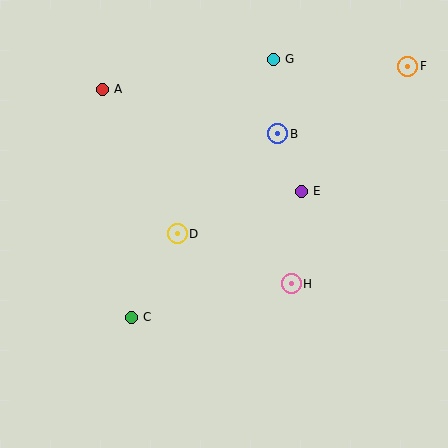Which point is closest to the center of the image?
Point D at (177, 234) is closest to the center.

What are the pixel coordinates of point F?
Point F is at (408, 66).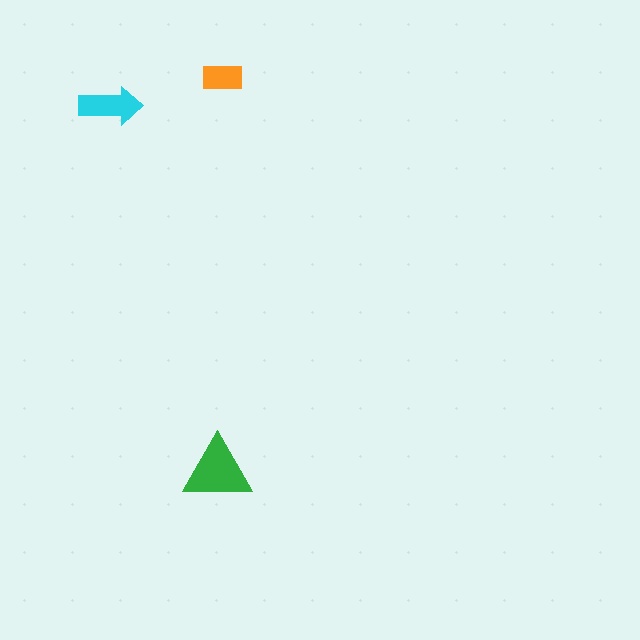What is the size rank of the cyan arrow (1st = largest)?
2nd.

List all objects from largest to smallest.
The green triangle, the cyan arrow, the orange rectangle.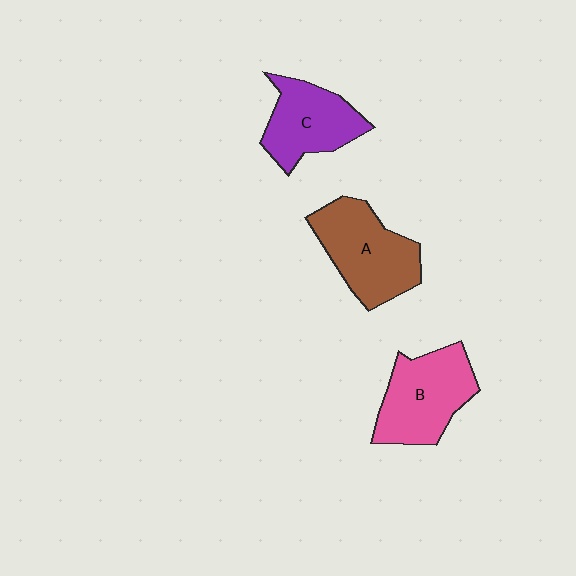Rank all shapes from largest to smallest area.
From largest to smallest: A (brown), B (pink), C (purple).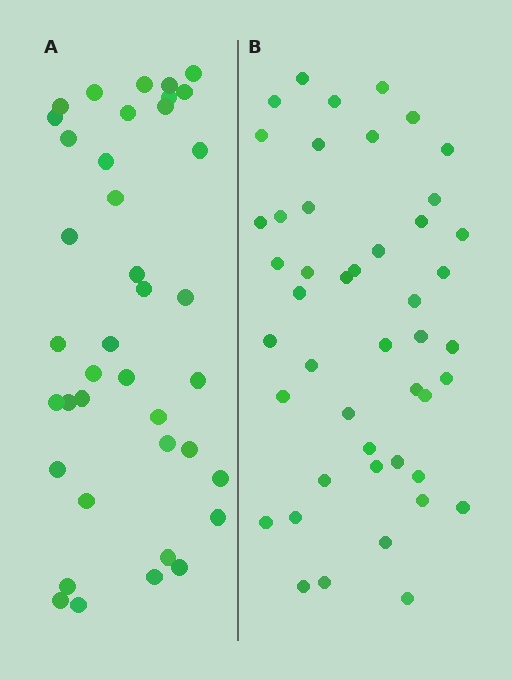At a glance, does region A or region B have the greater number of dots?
Region B (the right region) has more dots.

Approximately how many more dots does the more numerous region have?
Region B has roughly 8 or so more dots than region A.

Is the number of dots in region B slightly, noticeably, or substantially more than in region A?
Region B has only slightly more — the two regions are fairly close. The ratio is roughly 1.2 to 1.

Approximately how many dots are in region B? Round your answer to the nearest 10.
About 50 dots. (The exact count is 46, which rounds to 50.)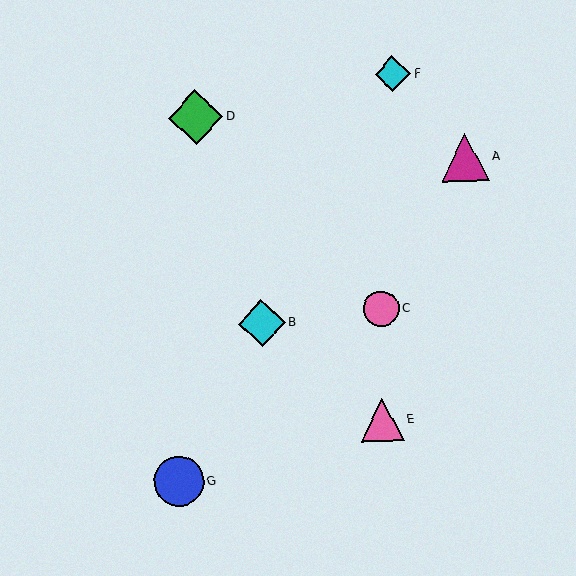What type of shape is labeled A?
Shape A is a magenta triangle.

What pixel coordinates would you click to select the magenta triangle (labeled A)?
Click at (465, 157) to select the magenta triangle A.